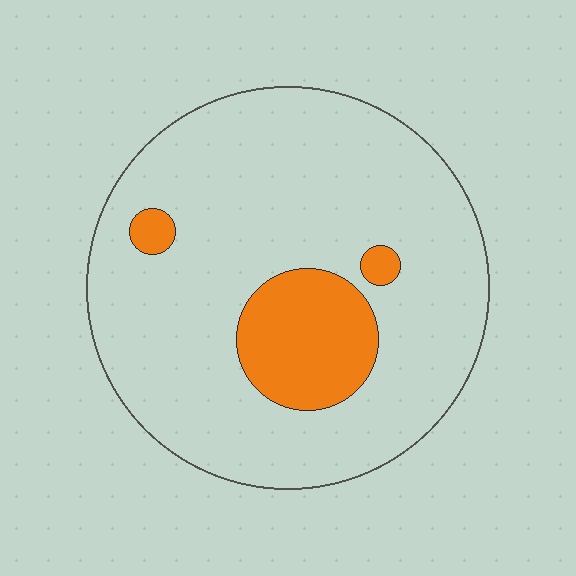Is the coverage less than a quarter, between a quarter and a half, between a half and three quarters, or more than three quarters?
Less than a quarter.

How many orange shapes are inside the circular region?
3.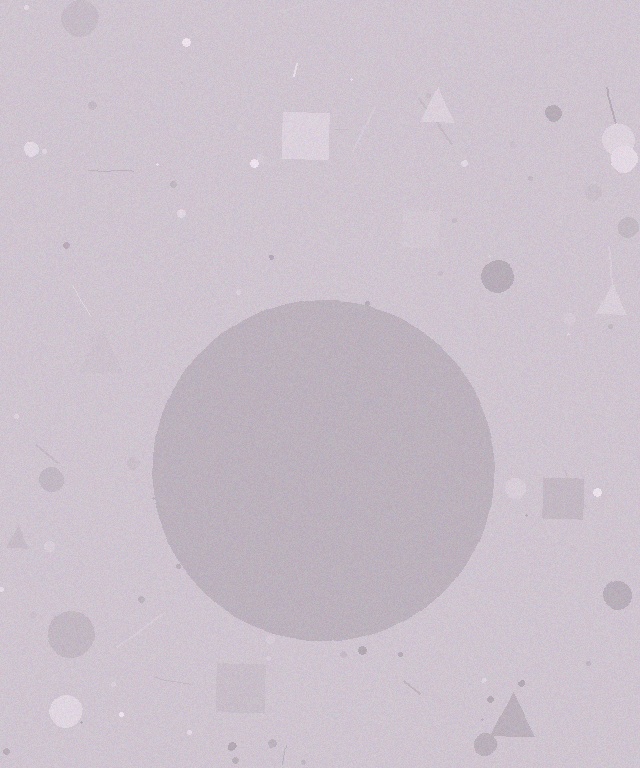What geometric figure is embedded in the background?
A circle is embedded in the background.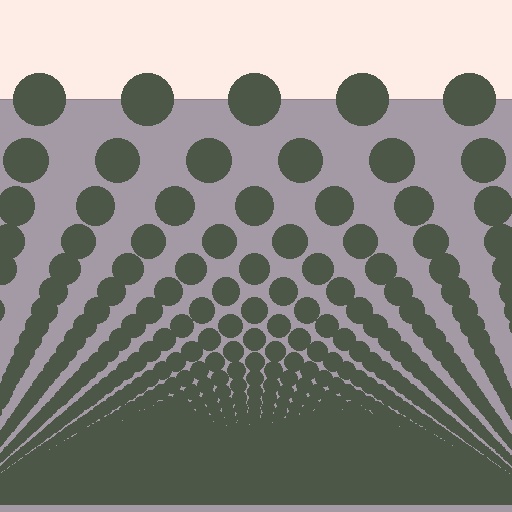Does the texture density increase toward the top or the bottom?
Density increases toward the bottom.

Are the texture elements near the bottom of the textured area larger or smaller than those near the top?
Smaller. The gradient is inverted — elements near the bottom are smaller and denser.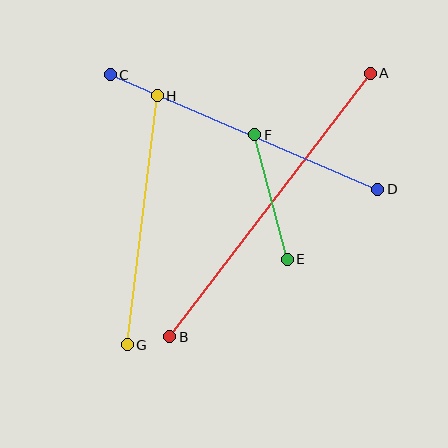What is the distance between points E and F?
The distance is approximately 129 pixels.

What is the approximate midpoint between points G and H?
The midpoint is at approximately (142, 220) pixels.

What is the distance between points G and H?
The distance is approximately 251 pixels.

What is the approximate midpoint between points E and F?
The midpoint is at approximately (271, 197) pixels.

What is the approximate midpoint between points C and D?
The midpoint is at approximately (244, 132) pixels.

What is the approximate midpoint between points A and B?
The midpoint is at approximately (270, 205) pixels.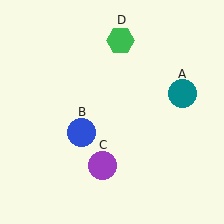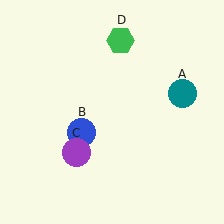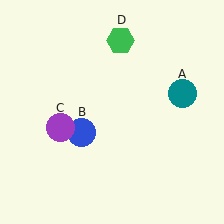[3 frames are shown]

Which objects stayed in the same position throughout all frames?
Teal circle (object A) and blue circle (object B) and green hexagon (object D) remained stationary.